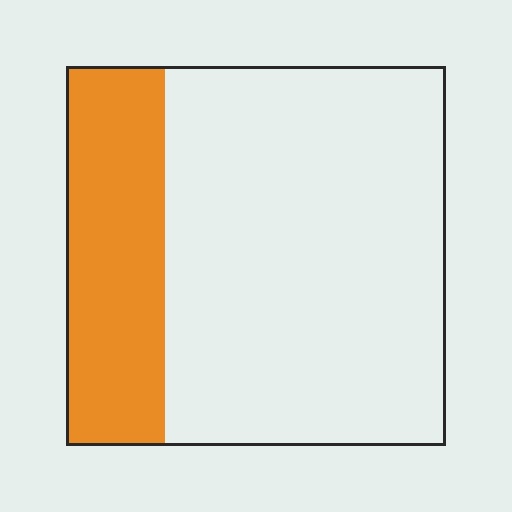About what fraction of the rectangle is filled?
About one quarter (1/4).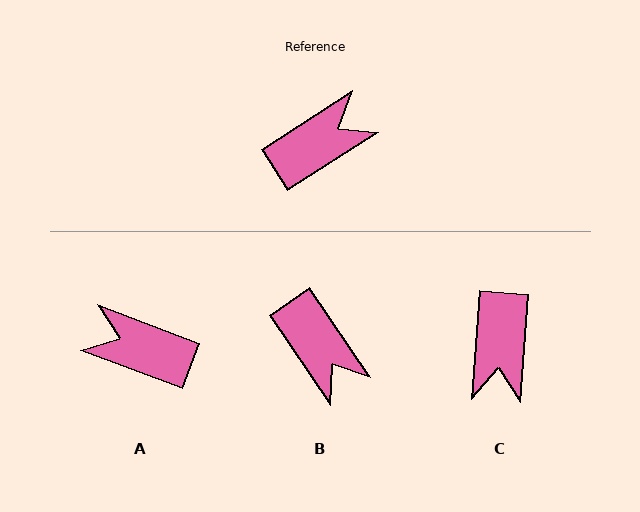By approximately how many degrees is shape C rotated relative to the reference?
Approximately 126 degrees clockwise.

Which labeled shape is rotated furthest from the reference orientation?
A, about 127 degrees away.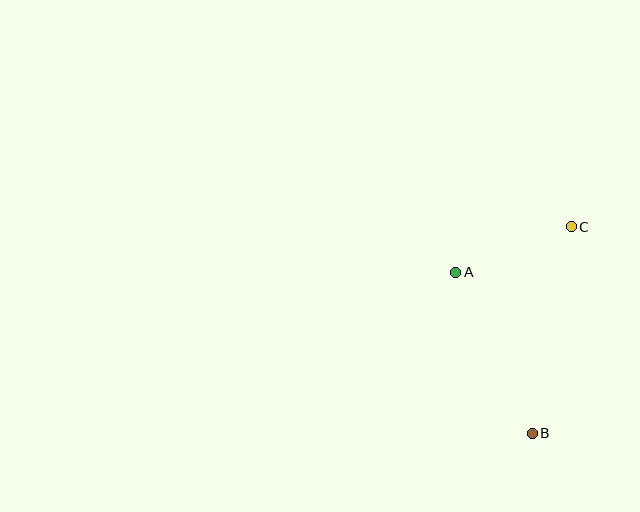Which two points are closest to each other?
Points A and C are closest to each other.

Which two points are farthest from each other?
Points B and C are farthest from each other.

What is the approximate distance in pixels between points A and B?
The distance between A and B is approximately 178 pixels.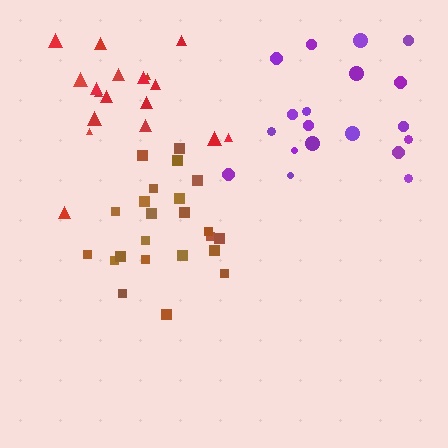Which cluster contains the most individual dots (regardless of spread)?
Brown (23).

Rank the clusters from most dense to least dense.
brown, red, purple.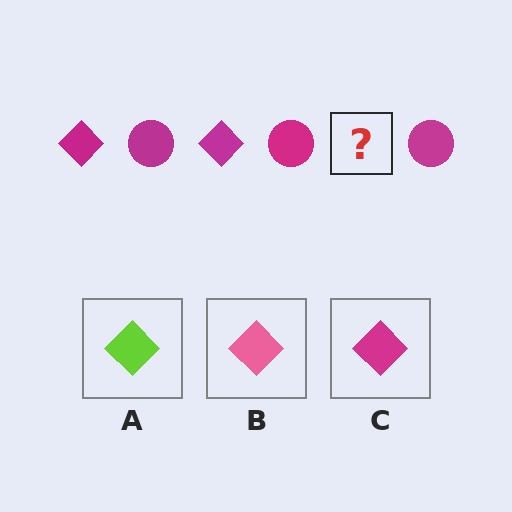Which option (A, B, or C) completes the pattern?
C.